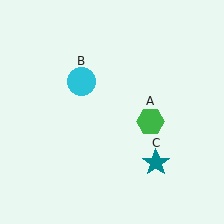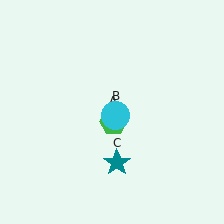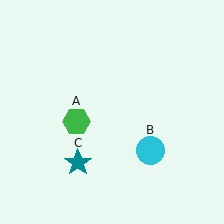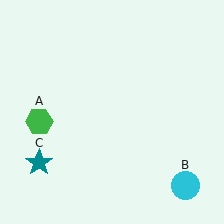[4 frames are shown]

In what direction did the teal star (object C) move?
The teal star (object C) moved left.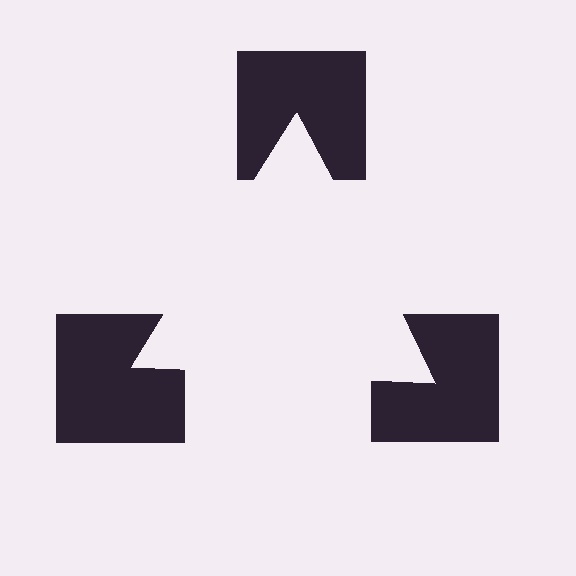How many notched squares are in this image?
There are 3 — one at each vertex of the illusory triangle.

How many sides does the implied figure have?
3 sides.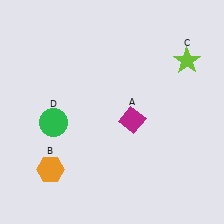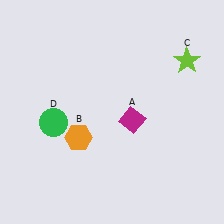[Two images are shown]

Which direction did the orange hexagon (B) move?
The orange hexagon (B) moved up.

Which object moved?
The orange hexagon (B) moved up.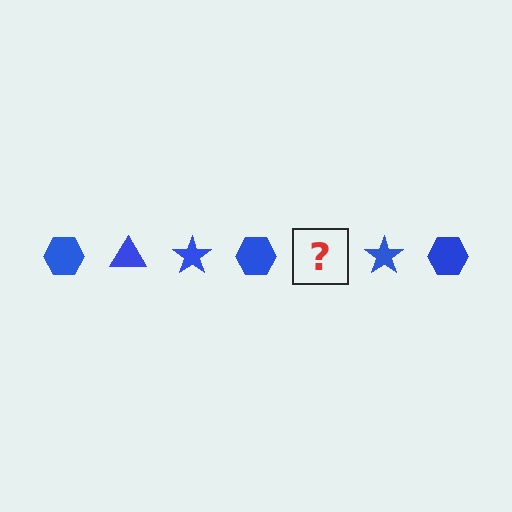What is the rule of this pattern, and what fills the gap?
The rule is that the pattern cycles through hexagon, triangle, star shapes in blue. The gap should be filled with a blue triangle.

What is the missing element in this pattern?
The missing element is a blue triangle.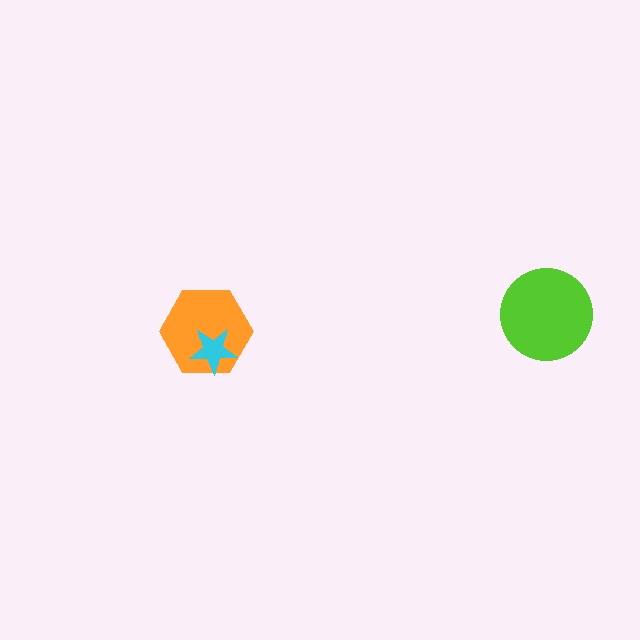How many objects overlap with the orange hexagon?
1 object overlaps with the orange hexagon.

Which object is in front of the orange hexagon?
The cyan star is in front of the orange hexagon.